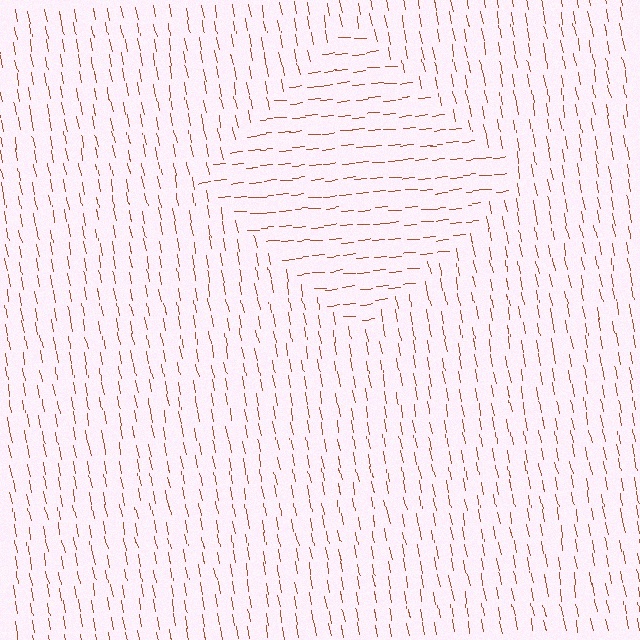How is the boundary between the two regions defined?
The boundary is defined purely by a change in line orientation (approximately 84 degrees difference). All lines are the same color and thickness.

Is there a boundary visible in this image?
Yes, there is a texture boundary formed by a change in line orientation.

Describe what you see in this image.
The image is filled with small brown line segments. A diamond region in the image has lines oriented differently from the surrounding lines, creating a visible texture boundary.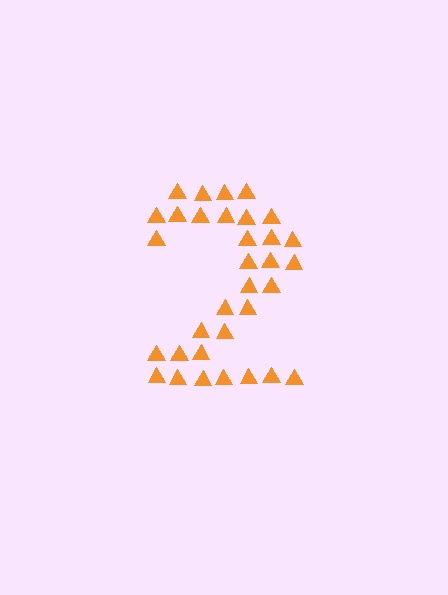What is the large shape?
The large shape is the digit 2.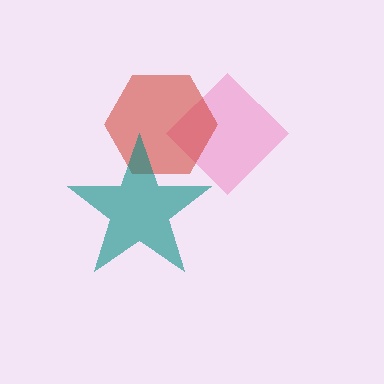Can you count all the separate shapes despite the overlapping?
Yes, there are 3 separate shapes.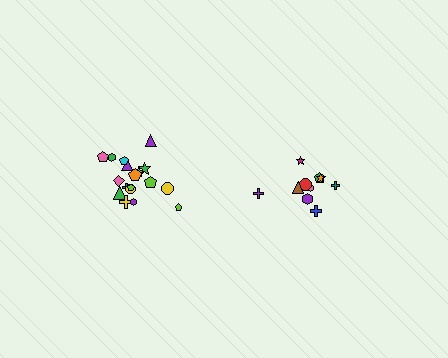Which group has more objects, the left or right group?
The left group.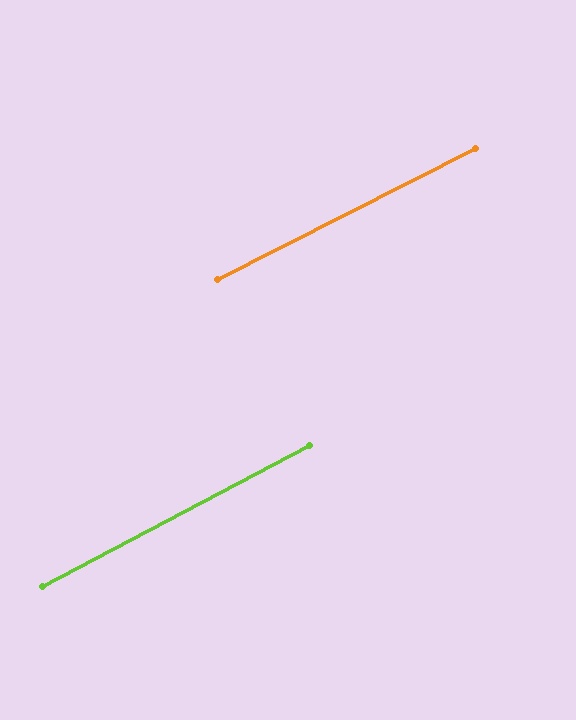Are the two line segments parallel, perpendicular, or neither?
Parallel — their directions differ by only 0.9°.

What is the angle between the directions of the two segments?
Approximately 1 degree.